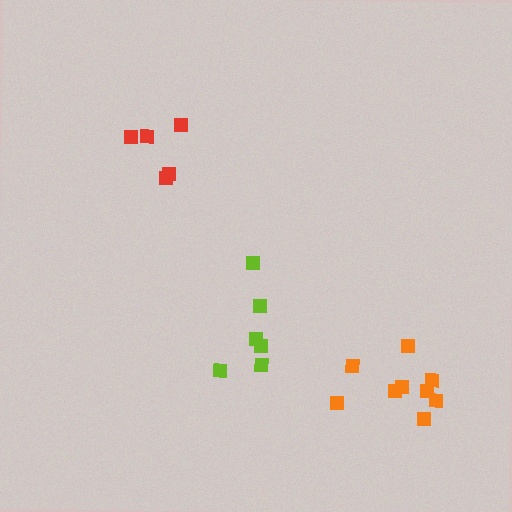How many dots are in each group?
Group 1: 6 dots, Group 2: 9 dots, Group 3: 5 dots (20 total).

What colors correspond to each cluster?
The clusters are colored: lime, orange, red.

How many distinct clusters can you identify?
There are 3 distinct clusters.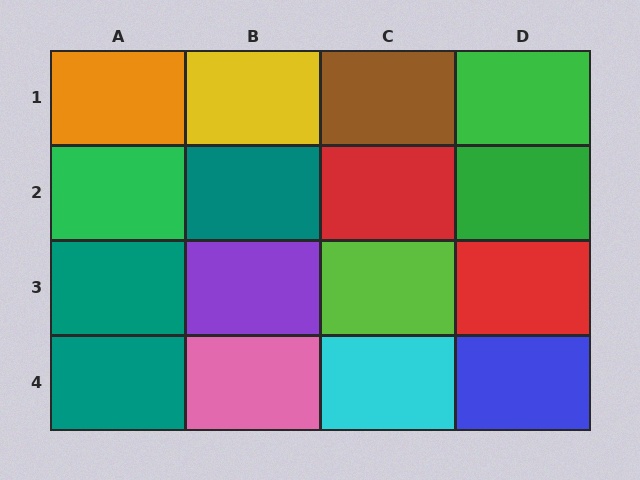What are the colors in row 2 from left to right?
Green, teal, red, green.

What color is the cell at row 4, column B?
Pink.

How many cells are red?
2 cells are red.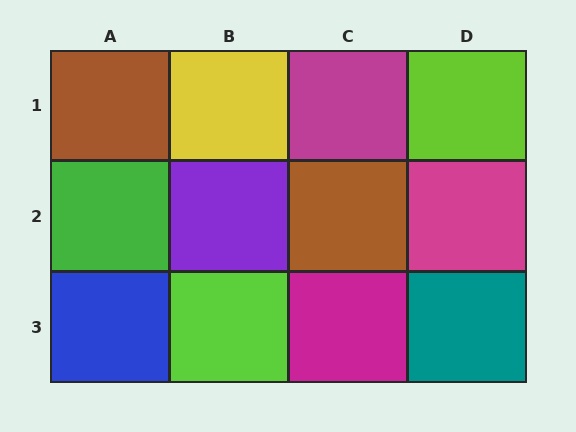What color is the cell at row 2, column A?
Green.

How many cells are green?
1 cell is green.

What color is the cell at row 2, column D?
Magenta.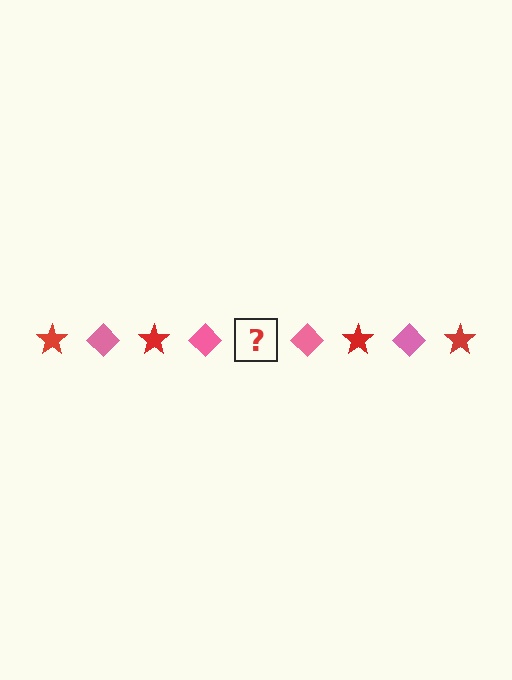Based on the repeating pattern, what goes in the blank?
The blank should be a red star.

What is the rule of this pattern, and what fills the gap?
The rule is that the pattern alternates between red star and pink diamond. The gap should be filled with a red star.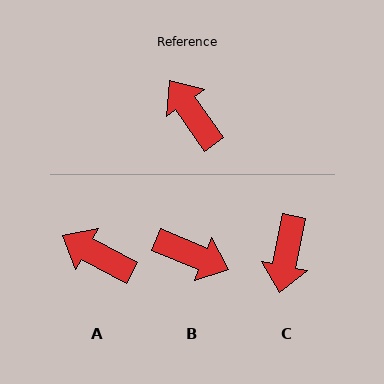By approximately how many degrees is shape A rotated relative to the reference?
Approximately 27 degrees counter-clockwise.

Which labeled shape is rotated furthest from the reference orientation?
B, about 147 degrees away.